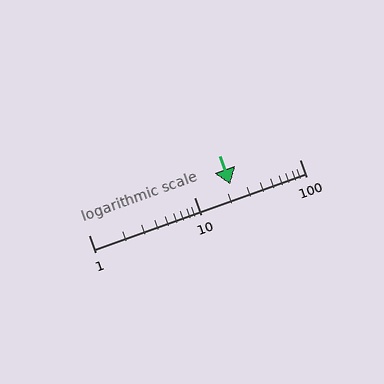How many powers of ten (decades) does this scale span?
The scale spans 2 decades, from 1 to 100.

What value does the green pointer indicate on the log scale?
The pointer indicates approximately 22.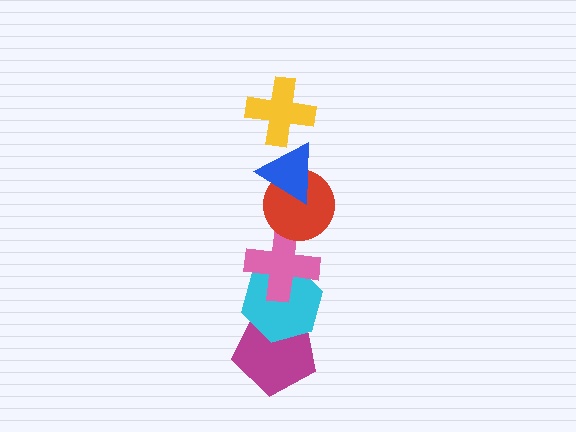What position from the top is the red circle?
The red circle is 3rd from the top.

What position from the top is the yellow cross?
The yellow cross is 1st from the top.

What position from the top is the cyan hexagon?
The cyan hexagon is 5th from the top.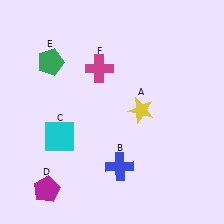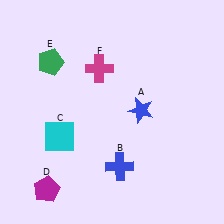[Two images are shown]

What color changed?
The star (A) changed from yellow in Image 1 to blue in Image 2.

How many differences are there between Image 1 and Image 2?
There is 1 difference between the two images.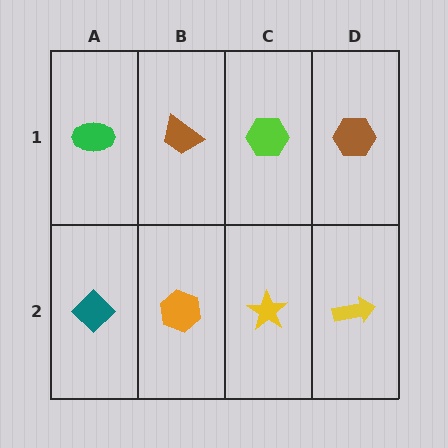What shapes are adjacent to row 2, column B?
A brown trapezoid (row 1, column B), a teal diamond (row 2, column A), a yellow star (row 2, column C).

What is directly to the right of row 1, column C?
A brown hexagon.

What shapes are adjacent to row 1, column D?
A yellow arrow (row 2, column D), a lime hexagon (row 1, column C).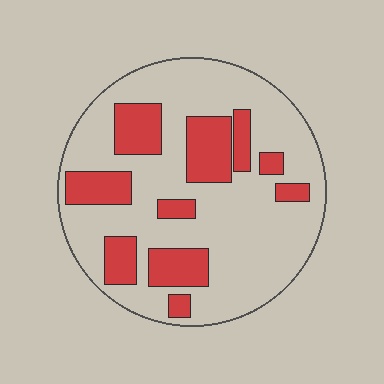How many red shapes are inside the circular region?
10.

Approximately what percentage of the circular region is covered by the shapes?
Approximately 25%.